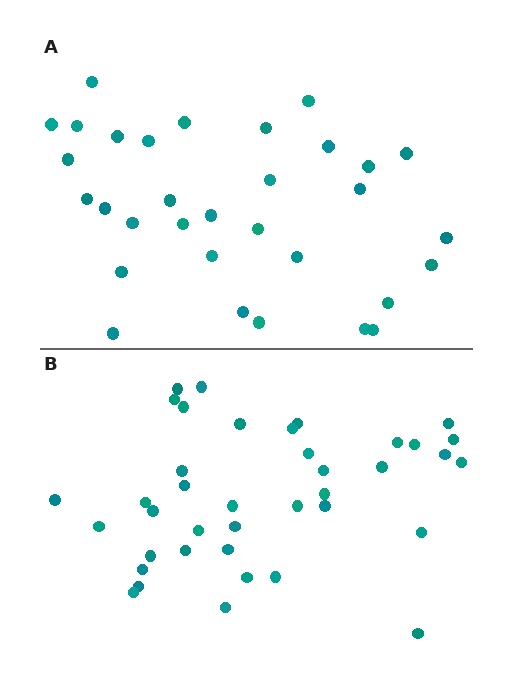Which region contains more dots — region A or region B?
Region B (the bottom region) has more dots.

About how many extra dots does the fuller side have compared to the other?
Region B has roughly 8 or so more dots than region A.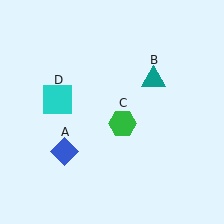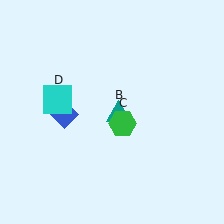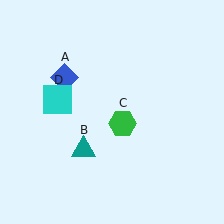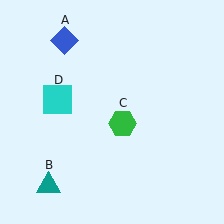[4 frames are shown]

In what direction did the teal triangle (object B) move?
The teal triangle (object B) moved down and to the left.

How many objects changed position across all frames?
2 objects changed position: blue diamond (object A), teal triangle (object B).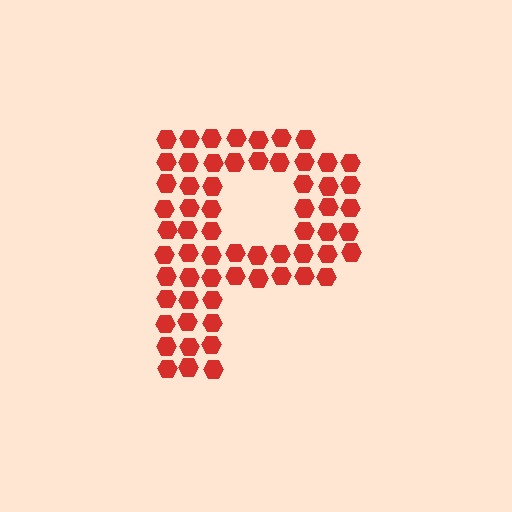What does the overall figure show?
The overall figure shows the letter P.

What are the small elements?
The small elements are hexagons.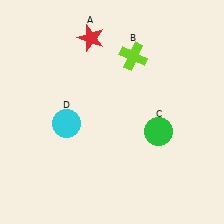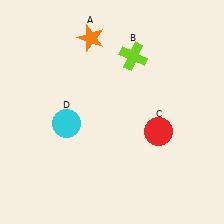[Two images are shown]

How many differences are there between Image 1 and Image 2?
There are 2 differences between the two images.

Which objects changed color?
A changed from red to orange. C changed from green to red.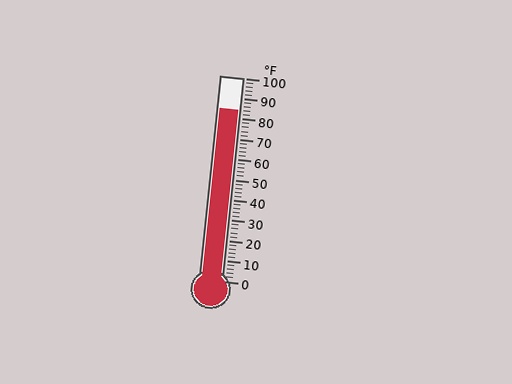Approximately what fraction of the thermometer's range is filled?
The thermometer is filled to approximately 85% of its range.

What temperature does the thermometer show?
The thermometer shows approximately 84°F.